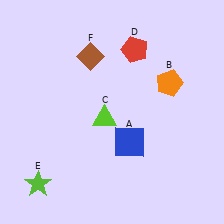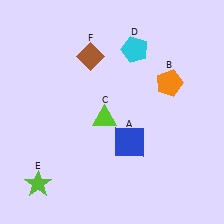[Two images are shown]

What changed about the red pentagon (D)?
In Image 1, D is red. In Image 2, it changed to cyan.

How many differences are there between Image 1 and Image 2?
There is 1 difference between the two images.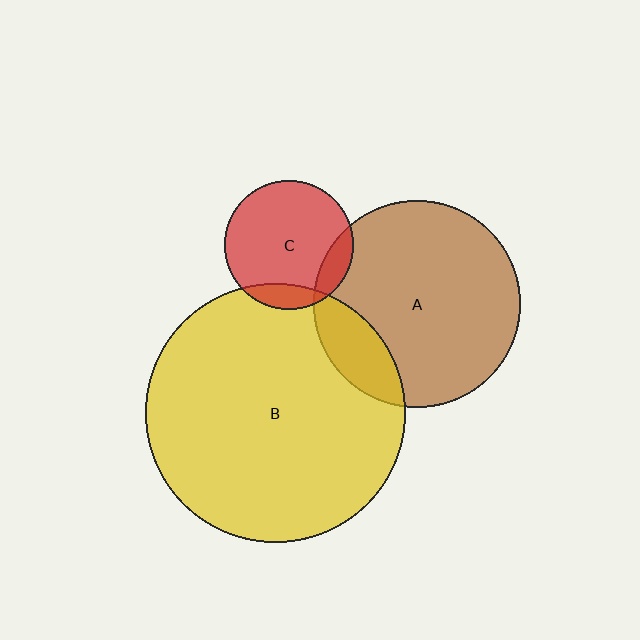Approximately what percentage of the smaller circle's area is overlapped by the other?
Approximately 15%.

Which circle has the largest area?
Circle B (yellow).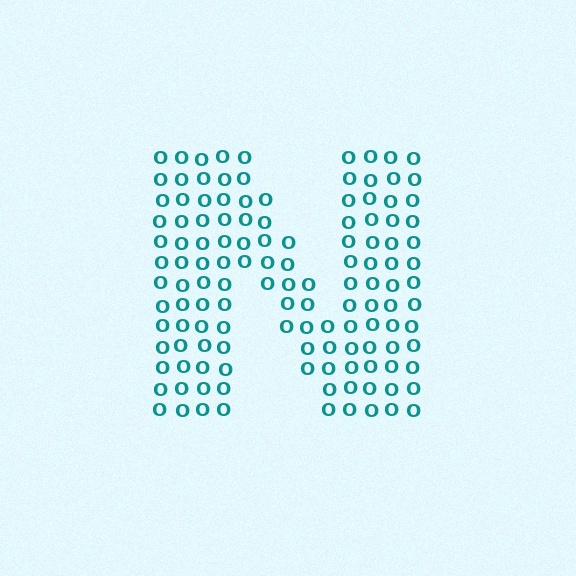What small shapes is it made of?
It is made of small letter O's.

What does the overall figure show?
The overall figure shows the letter N.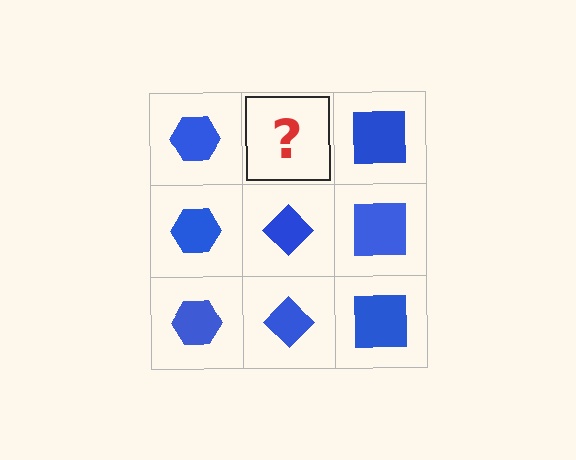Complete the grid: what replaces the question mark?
The question mark should be replaced with a blue diamond.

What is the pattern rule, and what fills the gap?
The rule is that each column has a consistent shape. The gap should be filled with a blue diamond.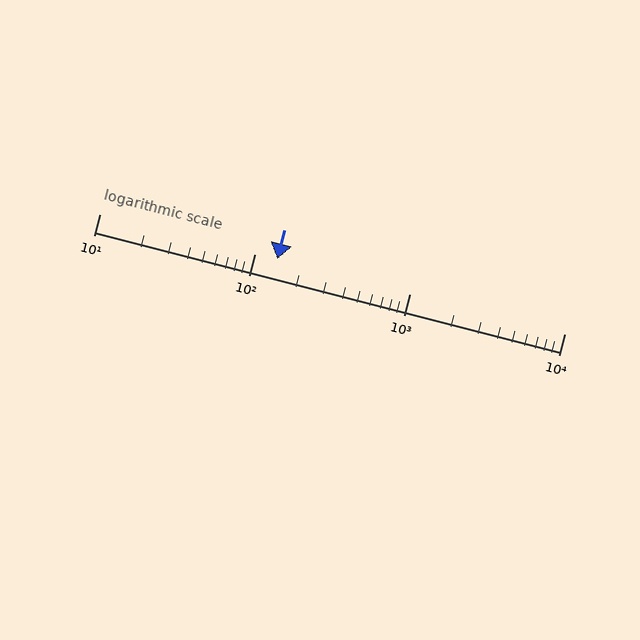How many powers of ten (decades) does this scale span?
The scale spans 3 decades, from 10 to 10000.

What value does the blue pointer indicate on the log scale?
The pointer indicates approximately 140.